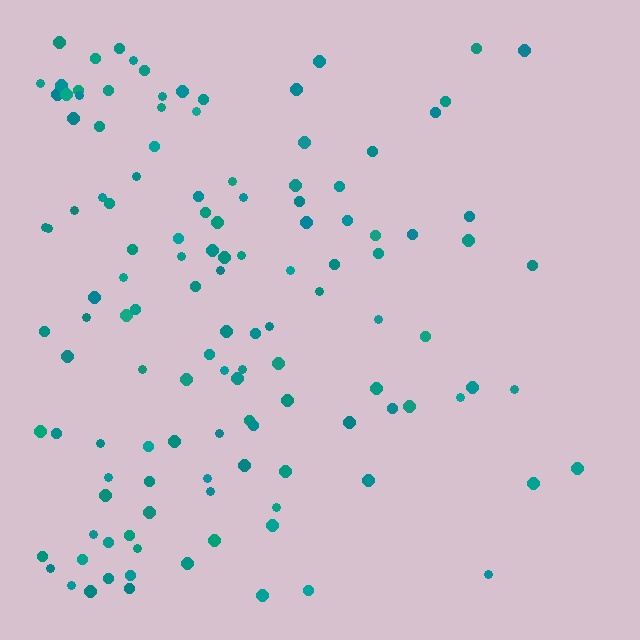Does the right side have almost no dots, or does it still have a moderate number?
Still a moderate number, just noticeably fewer than the left.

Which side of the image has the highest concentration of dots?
The left.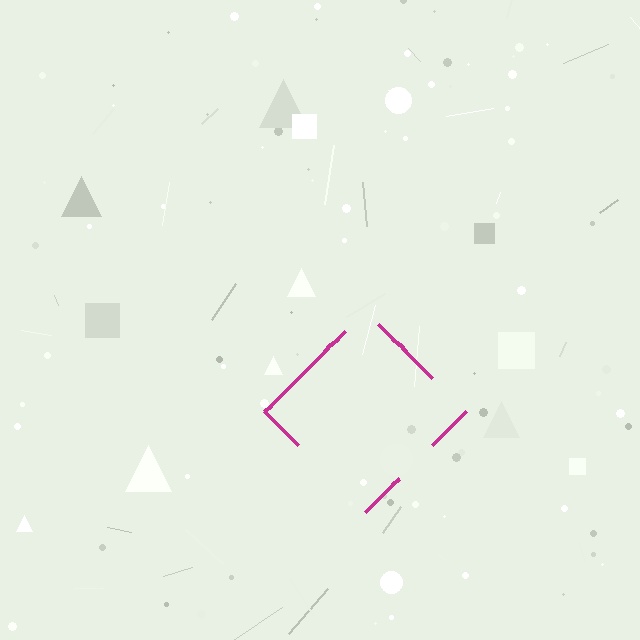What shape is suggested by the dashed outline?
The dashed outline suggests a diamond.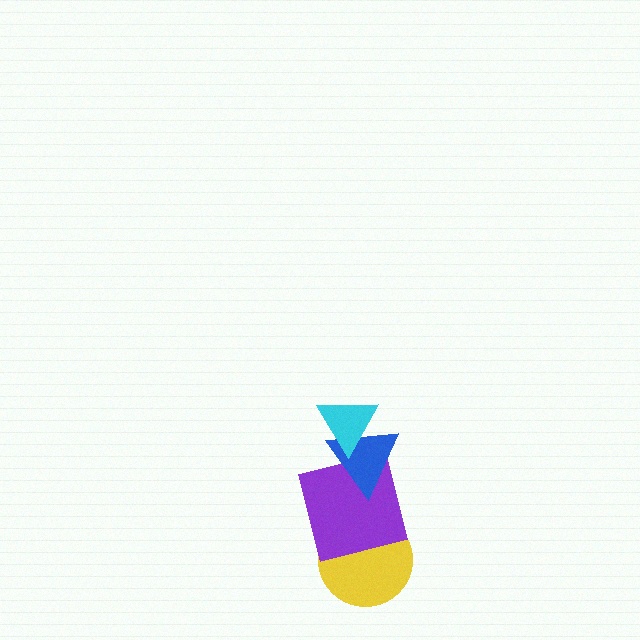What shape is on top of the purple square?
The blue triangle is on top of the purple square.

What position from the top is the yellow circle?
The yellow circle is 4th from the top.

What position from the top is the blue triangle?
The blue triangle is 2nd from the top.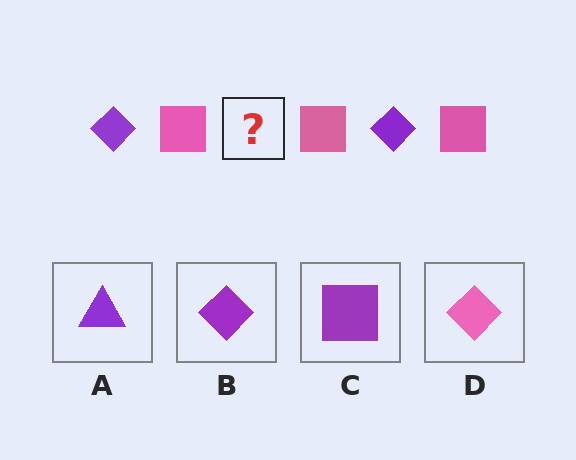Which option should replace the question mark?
Option B.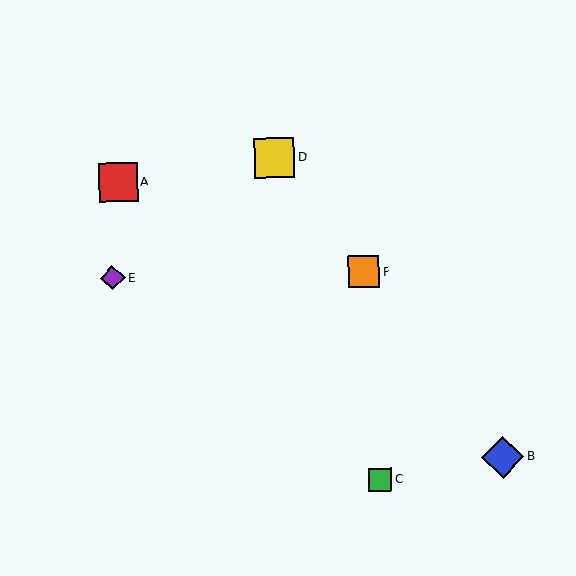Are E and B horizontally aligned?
No, E is at y≈278 and B is at y≈457.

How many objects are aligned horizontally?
2 objects (E, F) are aligned horizontally.